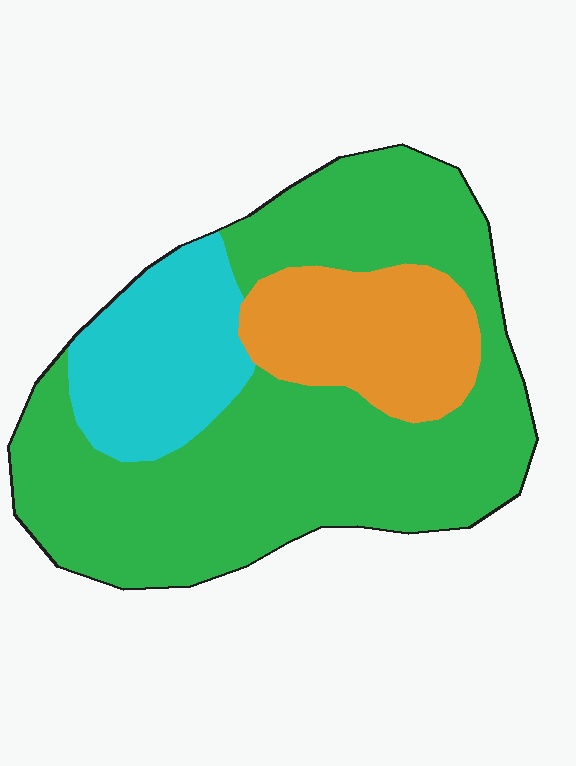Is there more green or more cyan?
Green.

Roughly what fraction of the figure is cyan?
Cyan takes up about one sixth (1/6) of the figure.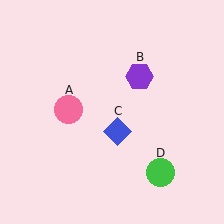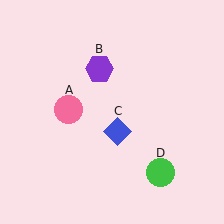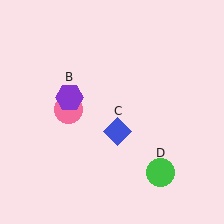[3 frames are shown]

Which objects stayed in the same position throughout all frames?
Pink circle (object A) and blue diamond (object C) and green circle (object D) remained stationary.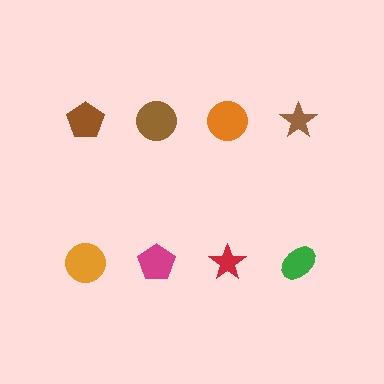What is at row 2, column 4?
A green ellipse.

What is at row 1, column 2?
A brown circle.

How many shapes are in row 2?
4 shapes.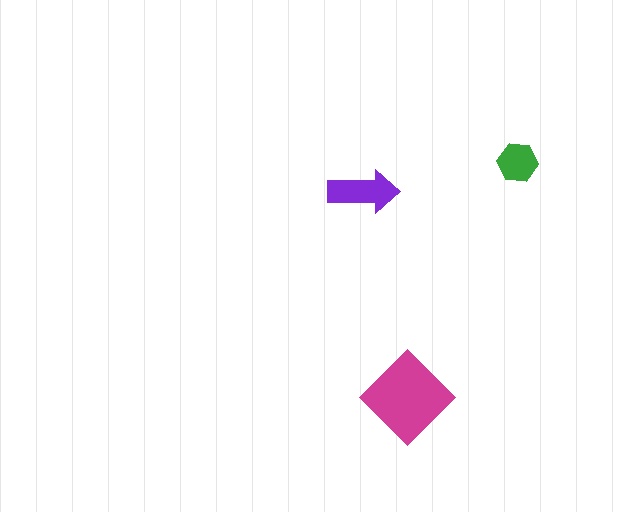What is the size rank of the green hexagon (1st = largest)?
3rd.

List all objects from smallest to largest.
The green hexagon, the purple arrow, the magenta diamond.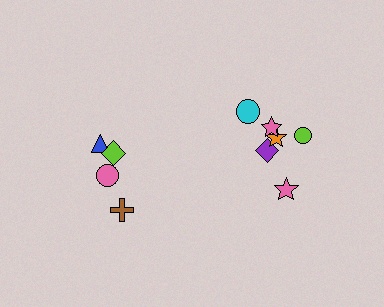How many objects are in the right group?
There are 6 objects.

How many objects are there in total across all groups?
There are 10 objects.